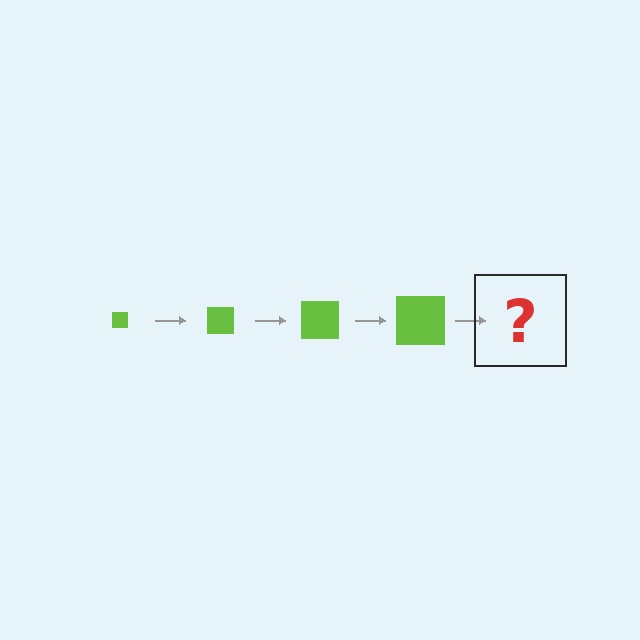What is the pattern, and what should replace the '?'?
The pattern is that the square gets progressively larger each step. The '?' should be a lime square, larger than the previous one.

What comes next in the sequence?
The next element should be a lime square, larger than the previous one.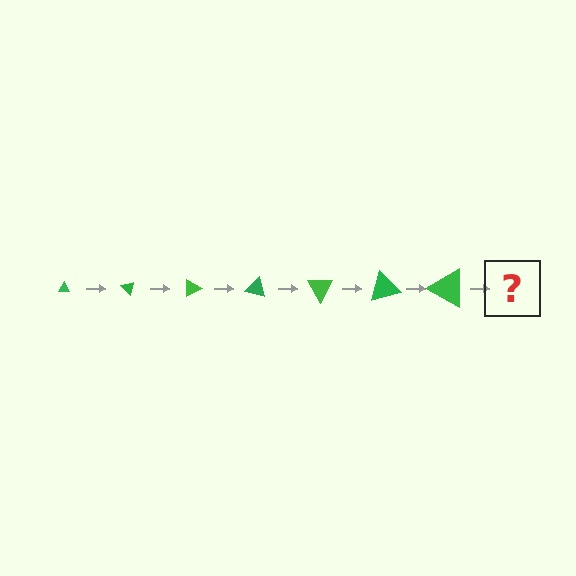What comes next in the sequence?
The next element should be a triangle, larger than the previous one and rotated 315 degrees from the start.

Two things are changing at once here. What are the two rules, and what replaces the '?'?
The two rules are that the triangle grows larger each step and it rotates 45 degrees each step. The '?' should be a triangle, larger than the previous one and rotated 315 degrees from the start.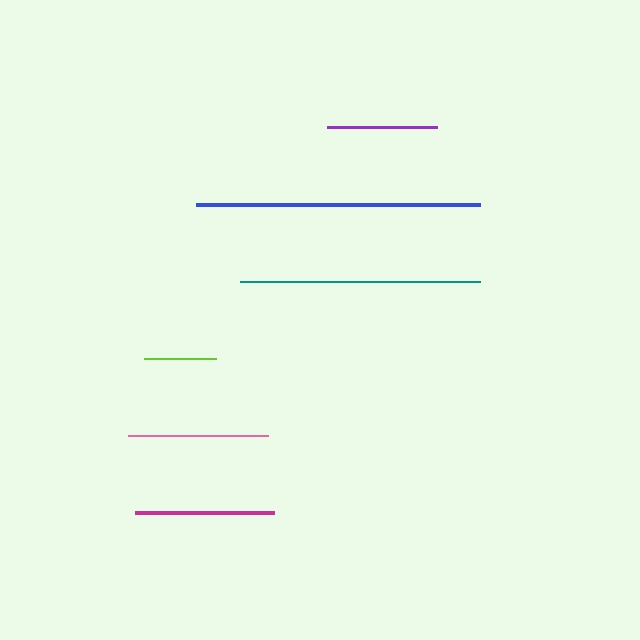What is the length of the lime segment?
The lime segment is approximately 71 pixels long.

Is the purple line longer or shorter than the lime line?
The purple line is longer than the lime line.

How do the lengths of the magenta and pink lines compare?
The magenta and pink lines are approximately the same length.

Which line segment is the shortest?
The lime line is the shortest at approximately 71 pixels.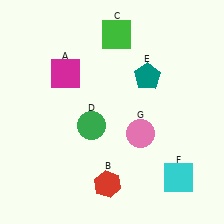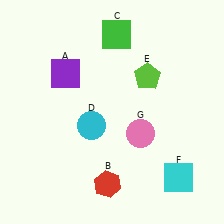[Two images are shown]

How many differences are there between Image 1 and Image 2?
There are 3 differences between the two images.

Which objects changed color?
A changed from magenta to purple. D changed from green to cyan. E changed from teal to lime.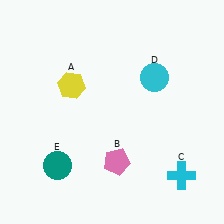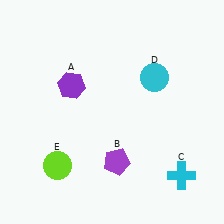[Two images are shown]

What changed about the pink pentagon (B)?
In Image 1, B is pink. In Image 2, it changed to purple.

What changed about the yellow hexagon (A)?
In Image 1, A is yellow. In Image 2, it changed to purple.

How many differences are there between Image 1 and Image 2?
There are 3 differences between the two images.